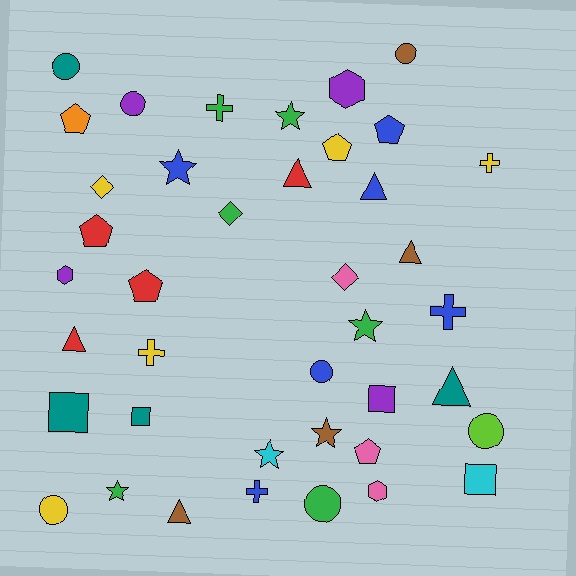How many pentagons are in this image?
There are 6 pentagons.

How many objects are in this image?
There are 40 objects.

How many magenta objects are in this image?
There are no magenta objects.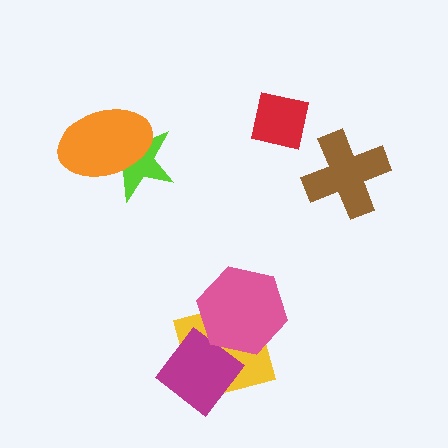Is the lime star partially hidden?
Yes, it is partially covered by another shape.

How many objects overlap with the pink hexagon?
1 object overlaps with the pink hexagon.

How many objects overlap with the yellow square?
2 objects overlap with the yellow square.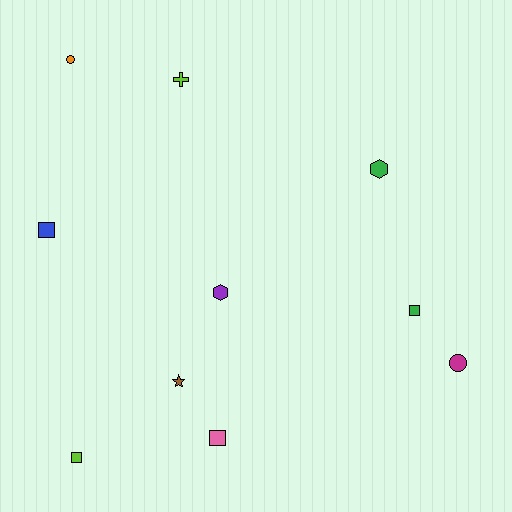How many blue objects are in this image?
There is 1 blue object.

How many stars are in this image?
There is 1 star.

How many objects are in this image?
There are 10 objects.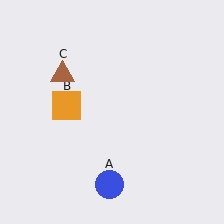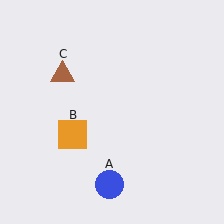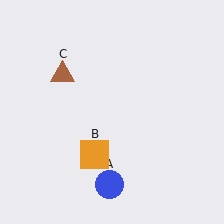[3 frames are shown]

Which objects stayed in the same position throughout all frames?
Blue circle (object A) and brown triangle (object C) remained stationary.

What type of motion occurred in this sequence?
The orange square (object B) rotated counterclockwise around the center of the scene.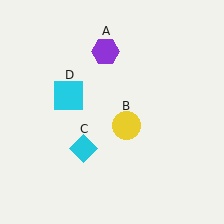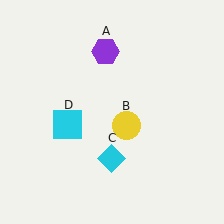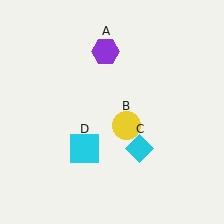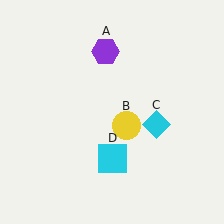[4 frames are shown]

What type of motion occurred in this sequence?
The cyan diamond (object C), cyan square (object D) rotated counterclockwise around the center of the scene.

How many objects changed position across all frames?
2 objects changed position: cyan diamond (object C), cyan square (object D).